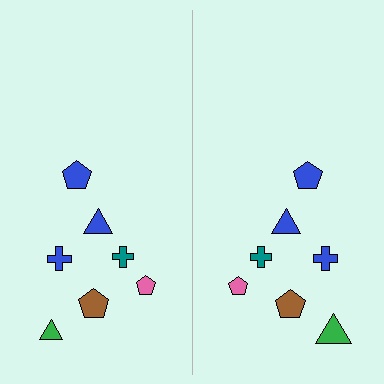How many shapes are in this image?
There are 14 shapes in this image.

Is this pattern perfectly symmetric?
No, the pattern is not perfectly symmetric. The green triangle on the right side has a different size than its mirror counterpart.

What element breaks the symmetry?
The green triangle on the right side has a different size than its mirror counterpart.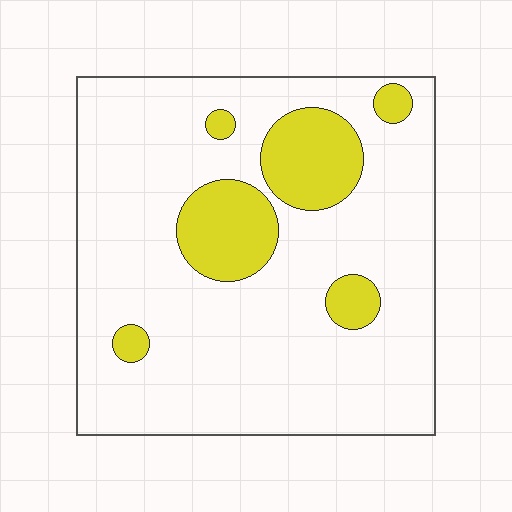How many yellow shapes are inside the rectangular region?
6.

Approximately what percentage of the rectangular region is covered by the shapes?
Approximately 15%.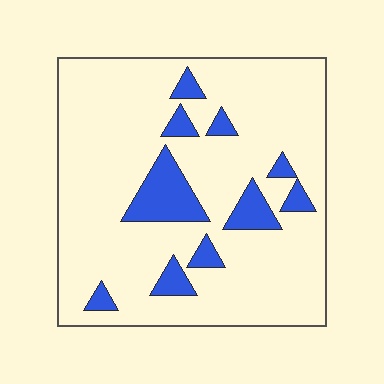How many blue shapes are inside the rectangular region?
10.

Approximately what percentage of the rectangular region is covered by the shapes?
Approximately 15%.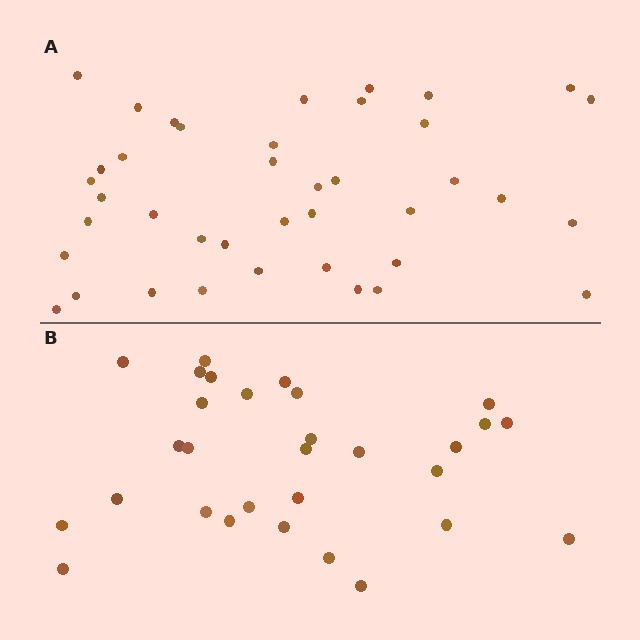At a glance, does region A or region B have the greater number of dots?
Region A (the top region) has more dots.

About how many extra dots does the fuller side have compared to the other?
Region A has roughly 10 or so more dots than region B.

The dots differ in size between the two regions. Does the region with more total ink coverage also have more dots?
No. Region B has more total ink coverage because its dots are larger, but region A actually contains more individual dots. Total area can be misleading — the number of items is what matters here.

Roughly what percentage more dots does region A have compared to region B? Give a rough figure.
About 35% more.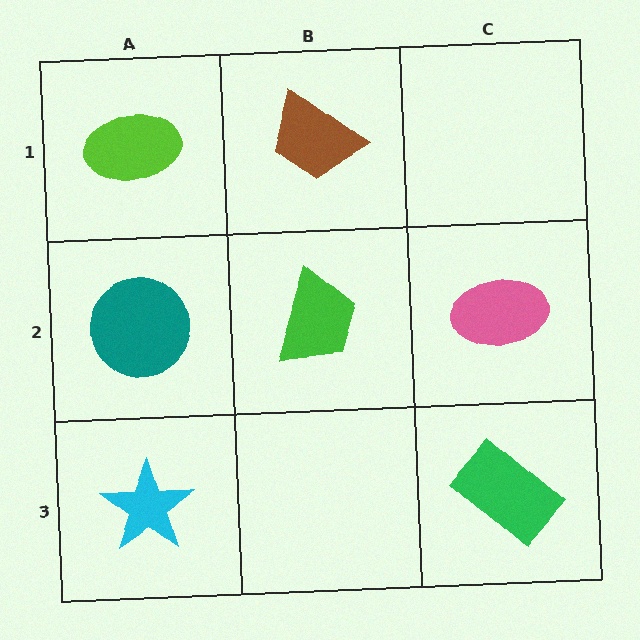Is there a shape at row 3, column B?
No, that cell is empty.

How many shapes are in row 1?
2 shapes.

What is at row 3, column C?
A green rectangle.